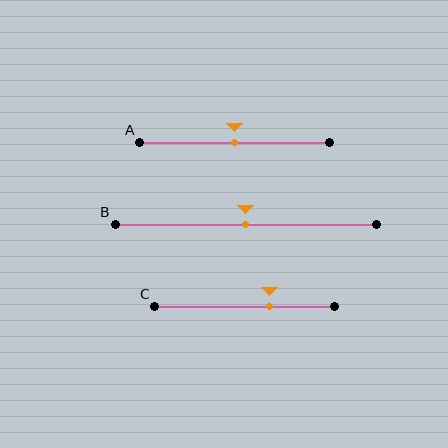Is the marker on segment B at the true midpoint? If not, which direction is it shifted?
Yes, the marker on segment B is at the true midpoint.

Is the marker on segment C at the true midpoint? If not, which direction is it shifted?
No, the marker on segment C is shifted to the right by about 14% of the segment length.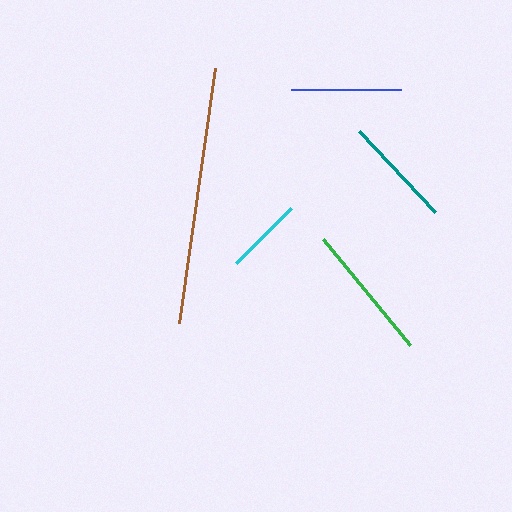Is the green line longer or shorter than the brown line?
The brown line is longer than the green line.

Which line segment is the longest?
The brown line is the longest at approximately 258 pixels.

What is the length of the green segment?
The green segment is approximately 138 pixels long.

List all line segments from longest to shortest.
From longest to shortest: brown, green, teal, blue, cyan.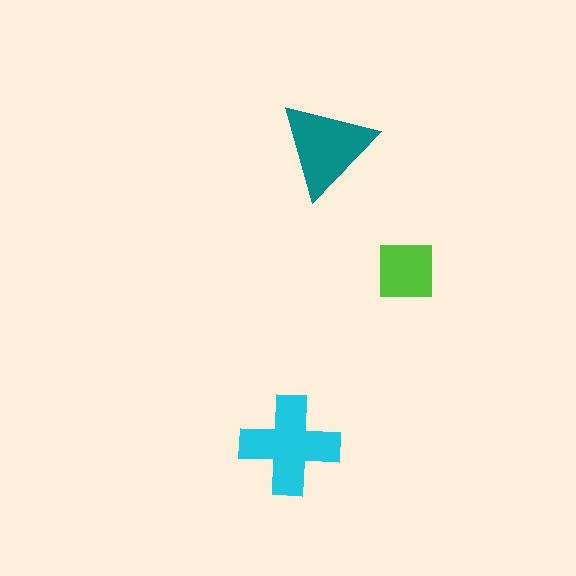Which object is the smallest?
The lime square.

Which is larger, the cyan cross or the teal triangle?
The cyan cross.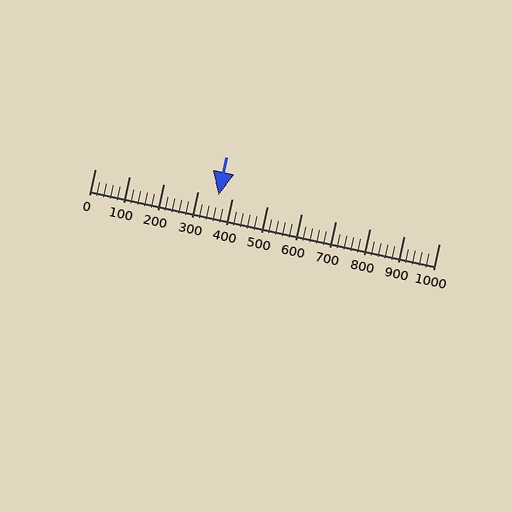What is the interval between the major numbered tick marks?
The major tick marks are spaced 100 units apart.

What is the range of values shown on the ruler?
The ruler shows values from 0 to 1000.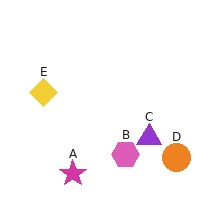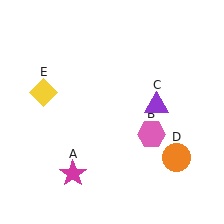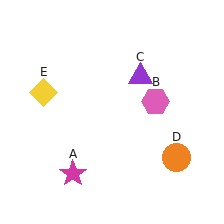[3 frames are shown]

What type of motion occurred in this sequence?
The pink hexagon (object B), purple triangle (object C) rotated counterclockwise around the center of the scene.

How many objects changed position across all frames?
2 objects changed position: pink hexagon (object B), purple triangle (object C).